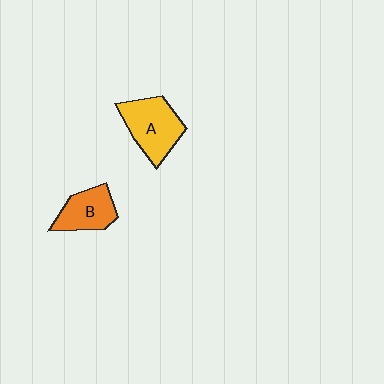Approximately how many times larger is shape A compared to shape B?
Approximately 1.3 times.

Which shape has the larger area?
Shape A (yellow).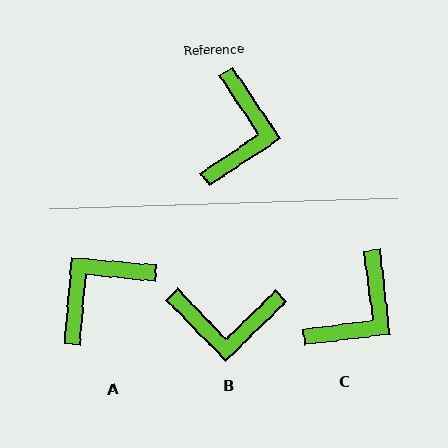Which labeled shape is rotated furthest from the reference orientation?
A, about 141 degrees away.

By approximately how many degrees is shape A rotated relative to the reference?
Approximately 141 degrees counter-clockwise.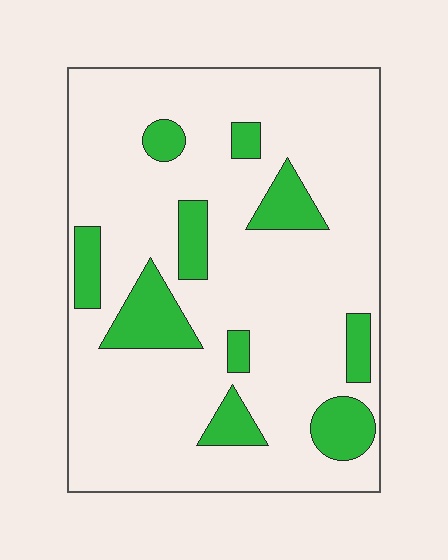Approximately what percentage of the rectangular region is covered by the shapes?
Approximately 20%.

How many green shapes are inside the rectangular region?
10.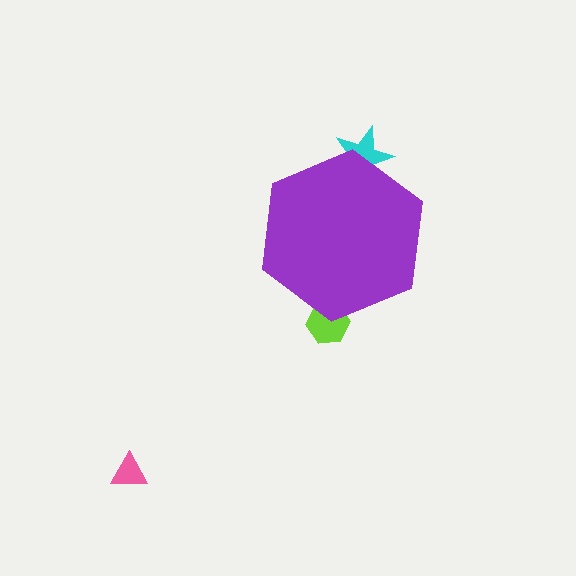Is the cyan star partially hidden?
Yes, the cyan star is partially hidden behind the purple hexagon.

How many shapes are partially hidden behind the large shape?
2 shapes are partially hidden.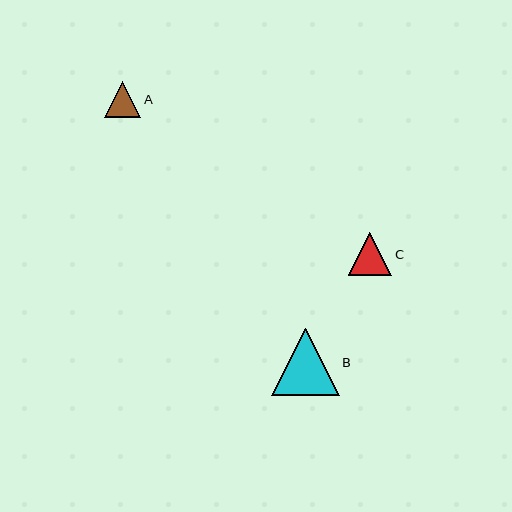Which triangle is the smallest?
Triangle A is the smallest with a size of approximately 37 pixels.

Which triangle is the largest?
Triangle B is the largest with a size of approximately 67 pixels.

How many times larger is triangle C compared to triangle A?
Triangle C is approximately 1.2 times the size of triangle A.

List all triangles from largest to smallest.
From largest to smallest: B, C, A.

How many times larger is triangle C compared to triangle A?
Triangle C is approximately 1.2 times the size of triangle A.